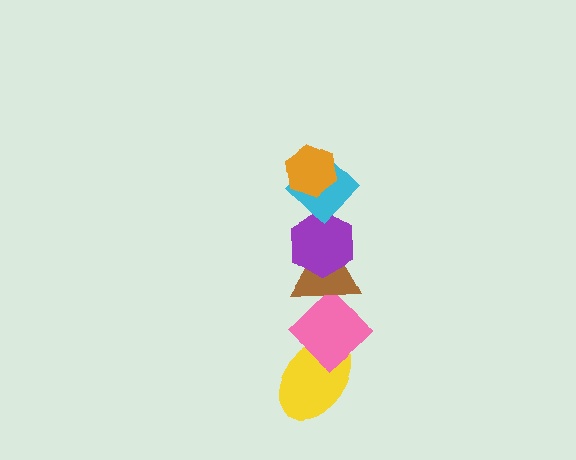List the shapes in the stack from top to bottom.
From top to bottom: the orange hexagon, the cyan diamond, the purple hexagon, the brown triangle, the pink diamond, the yellow ellipse.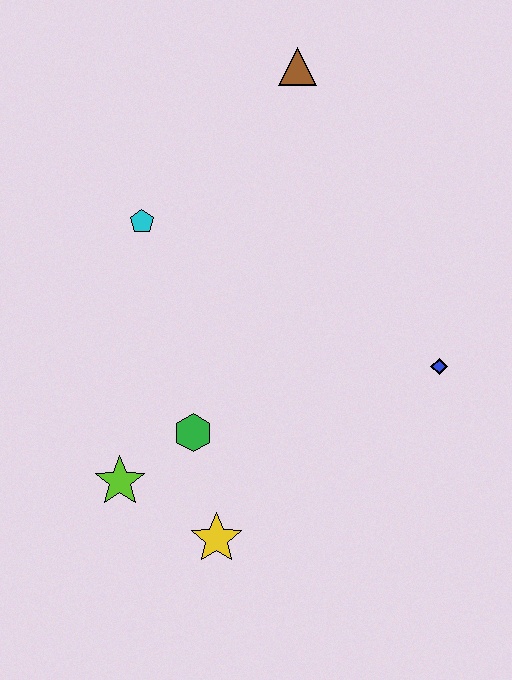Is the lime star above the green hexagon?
No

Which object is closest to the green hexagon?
The lime star is closest to the green hexagon.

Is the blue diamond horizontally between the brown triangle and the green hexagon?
No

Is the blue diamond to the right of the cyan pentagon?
Yes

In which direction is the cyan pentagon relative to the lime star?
The cyan pentagon is above the lime star.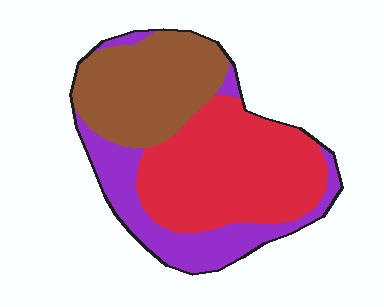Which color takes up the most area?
Red, at roughly 45%.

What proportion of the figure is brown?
Brown covers roughly 30% of the figure.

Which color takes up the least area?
Purple, at roughly 25%.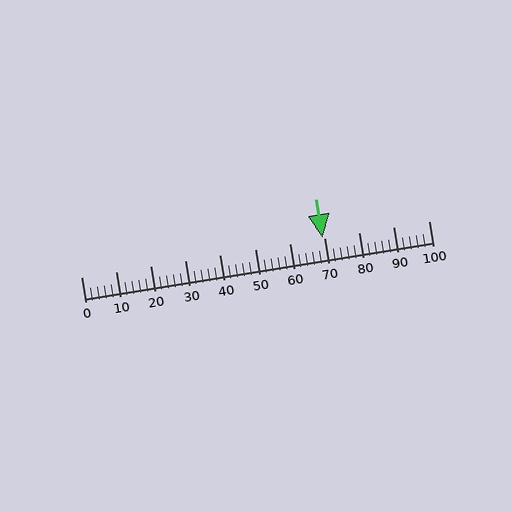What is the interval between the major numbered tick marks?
The major tick marks are spaced 10 units apart.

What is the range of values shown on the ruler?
The ruler shows values from 0 to 100.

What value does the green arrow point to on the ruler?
The green arrow points to approximately 70.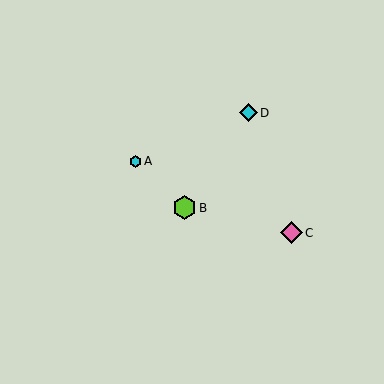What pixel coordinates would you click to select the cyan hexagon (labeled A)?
Click at (135, 161) to select the cyan hexagon A.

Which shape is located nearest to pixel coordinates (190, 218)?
The lime hexagon (labeled B) at (185, 208) is nearest to that location.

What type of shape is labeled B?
Shape B is a lime hexagon.